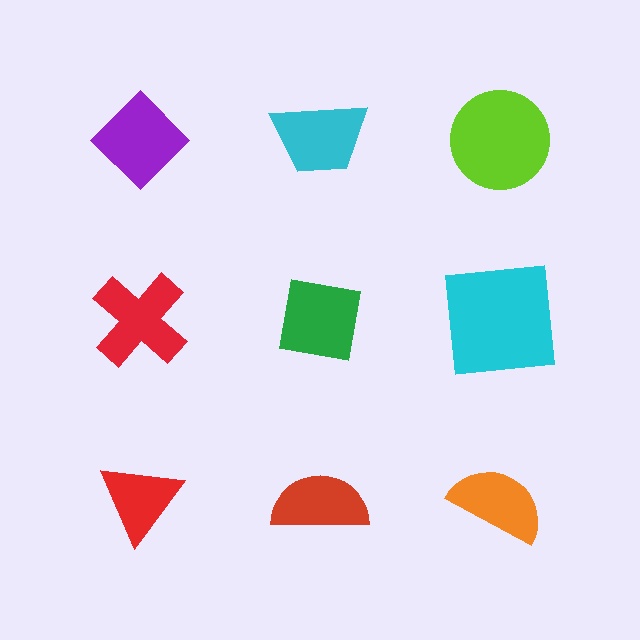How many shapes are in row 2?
3 shapes.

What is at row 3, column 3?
An orange semicircle.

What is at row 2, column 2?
A green square.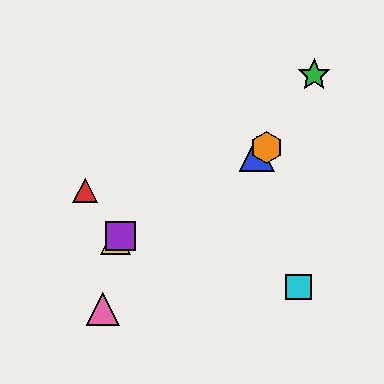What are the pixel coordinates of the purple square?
The purple square is at (121, 236).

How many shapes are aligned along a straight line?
4 shapes (the blue triangle, the yellow triangle, the purple square, the orange hexagon) are aligned along a straight line.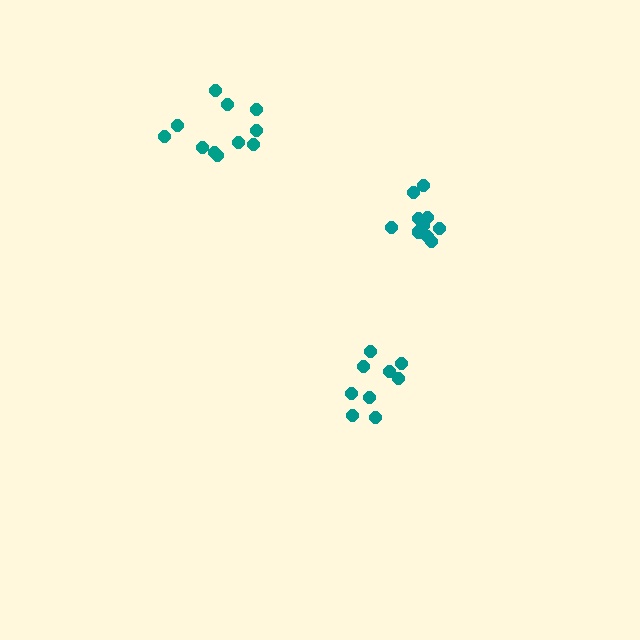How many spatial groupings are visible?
There are 3 spatial groupings.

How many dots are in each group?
Group 1: 11 dots, Group 2: 9 dots, Group 3: 10 dots (30 total).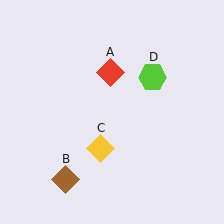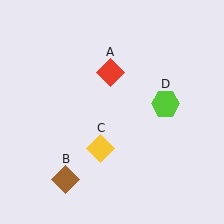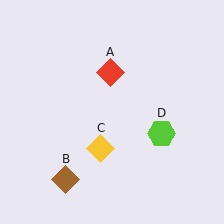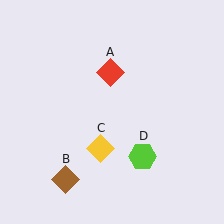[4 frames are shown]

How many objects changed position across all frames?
1 object changed position: lime hexagon (object D).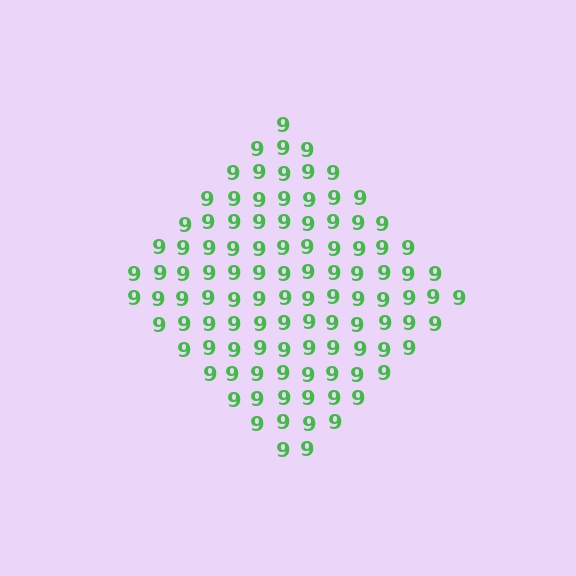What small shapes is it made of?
It is made of small digit 9's.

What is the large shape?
The large shape is a diamond.